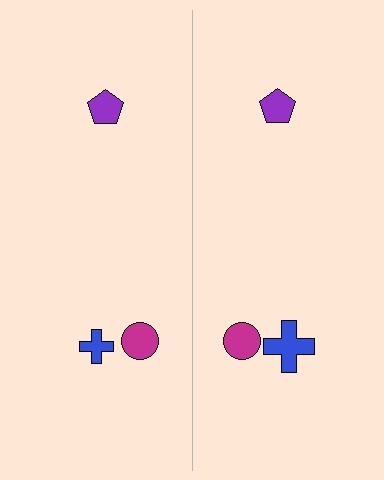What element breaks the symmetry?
The blue cross on the right side has a different size than its mirror counterpart.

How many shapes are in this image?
There are 6 shapes in this image.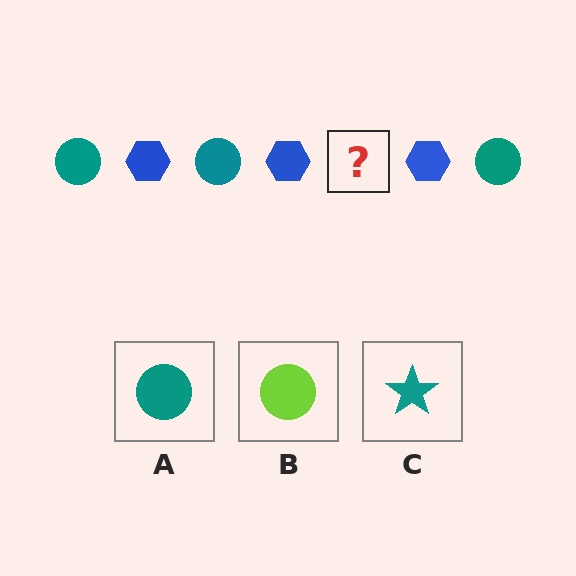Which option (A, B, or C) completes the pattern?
A.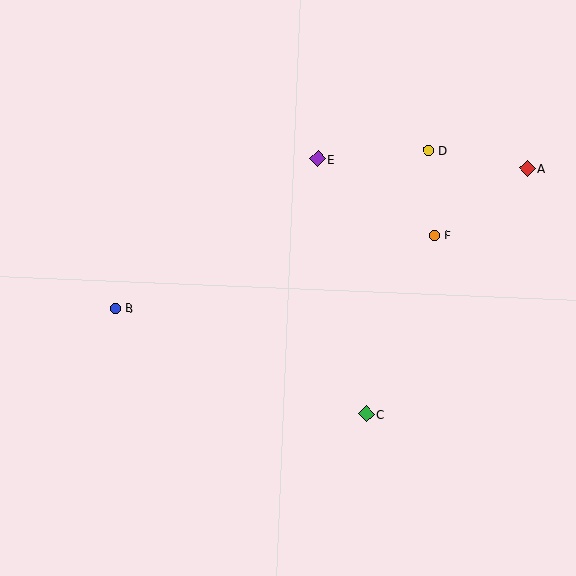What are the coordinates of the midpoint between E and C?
The midpoint between E and C is at (342, 286).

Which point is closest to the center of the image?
Point E at (318, 159) is closest to the center.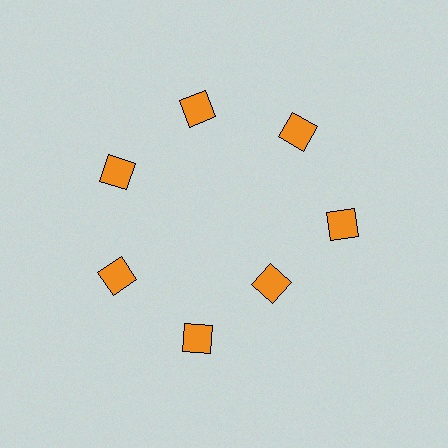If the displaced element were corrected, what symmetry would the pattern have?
It would have 7-fold rotational symmetry — the pattern would map onto itself every 51 degrees.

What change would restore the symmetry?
The symmetry would be restored by moving it outward, back onto the ring so that all 7 diamonds sit at equal angles and equal distance from the center.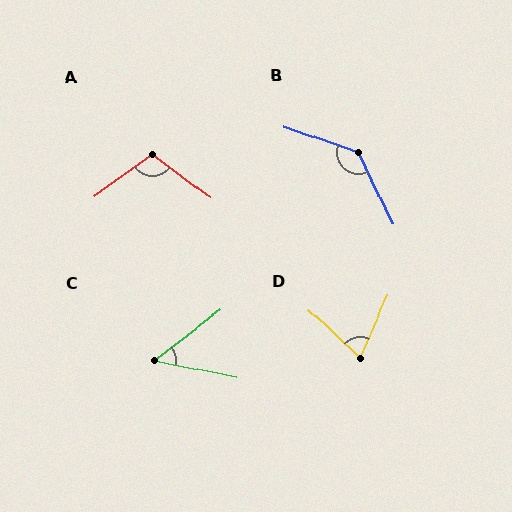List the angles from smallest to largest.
C (49°), D (71°), A (107°), B (135°).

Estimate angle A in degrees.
Approximately 107 degrees.